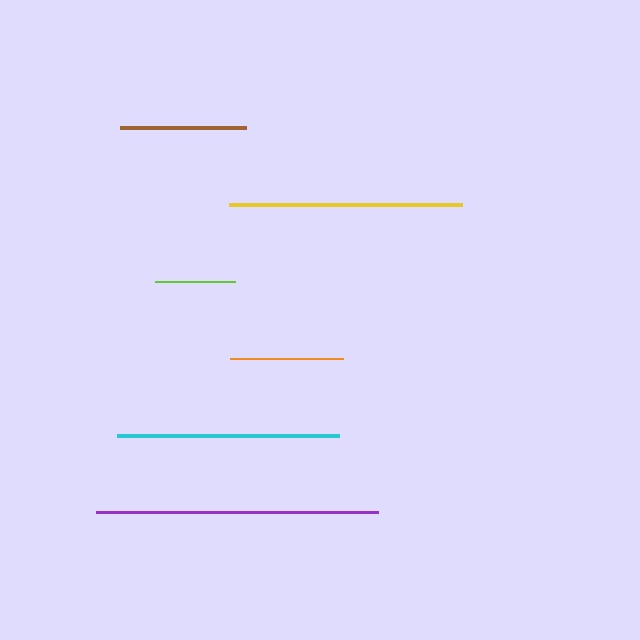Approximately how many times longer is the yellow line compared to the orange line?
The yellow line is approximately 2.1 times the length of the orange line.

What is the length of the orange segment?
The orange segment is approximately 113 pixels long.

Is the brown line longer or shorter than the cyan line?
The cyan line is longer than the brown line.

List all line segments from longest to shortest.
From longest to shortest: purple, yellow, cyan, brown, orange, lime.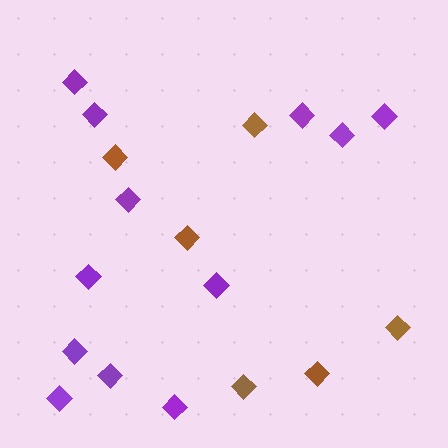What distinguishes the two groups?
There are 2 groups: one group of purple diamonds (12) and one group of brown diamonds (6).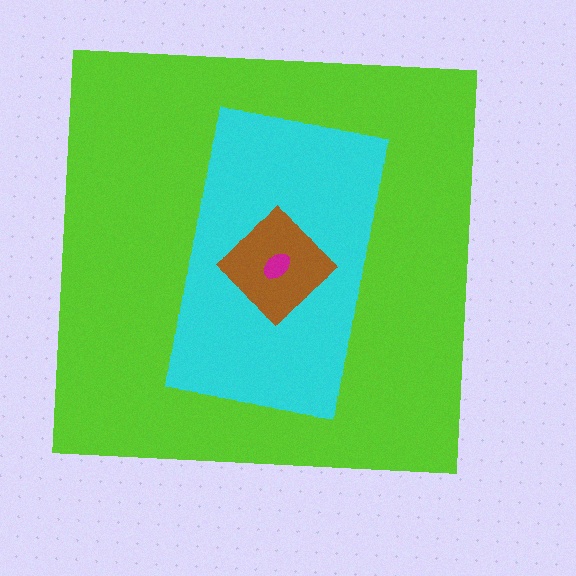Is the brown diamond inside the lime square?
Yes.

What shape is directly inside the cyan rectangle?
The brown diamond.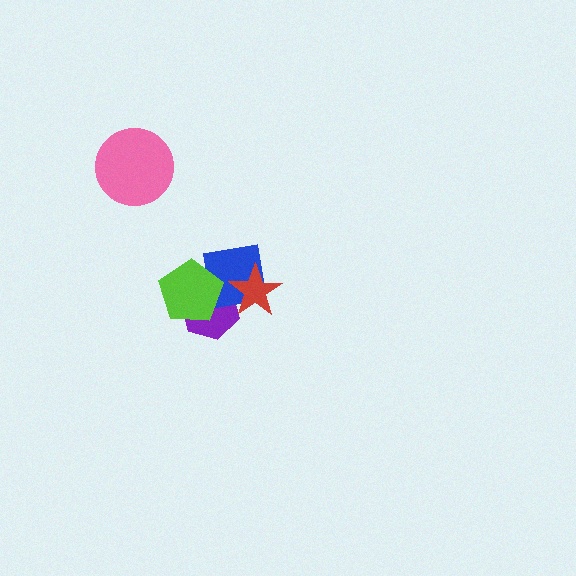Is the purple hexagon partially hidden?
Yes, it is partially covered by another shape.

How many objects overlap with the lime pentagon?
2 objects overlap with the lime pentagon.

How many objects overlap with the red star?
2 objects overlap with the red star.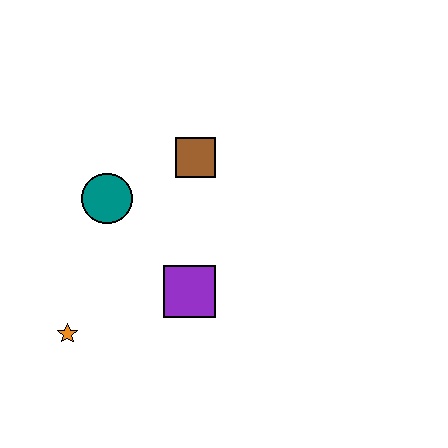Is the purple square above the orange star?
Yes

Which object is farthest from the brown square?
The orange star is farthest from the brown square.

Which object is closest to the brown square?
The teal circle is closest to the brown square.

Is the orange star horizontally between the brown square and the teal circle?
No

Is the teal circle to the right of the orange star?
Yes